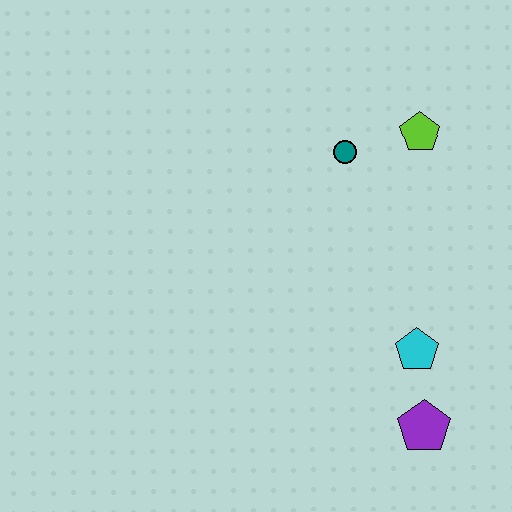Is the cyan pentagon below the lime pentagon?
Yes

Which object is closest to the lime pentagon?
The teal circle is closest to the lime pentagon.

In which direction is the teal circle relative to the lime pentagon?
The teal circle is to the left of the lime pentagon.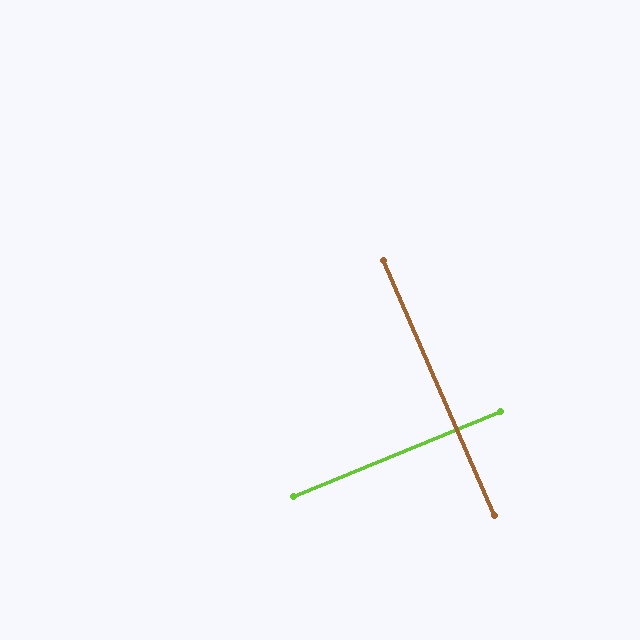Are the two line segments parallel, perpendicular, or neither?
Perpendicular — they meet at approximately 89°.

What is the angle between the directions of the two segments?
Approximately 89 degrees.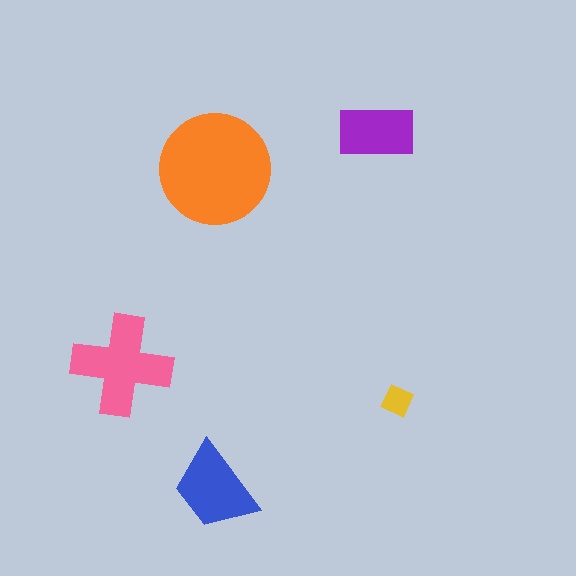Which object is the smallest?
The yellow diamond.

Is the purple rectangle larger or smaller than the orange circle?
Smaller.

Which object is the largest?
The orange circle.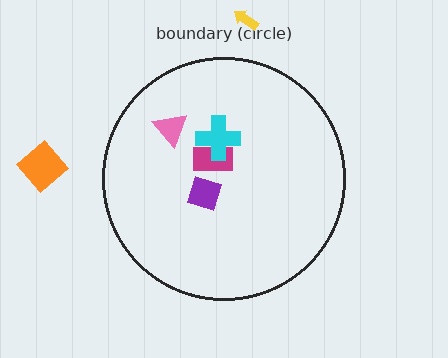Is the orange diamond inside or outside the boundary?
Outside.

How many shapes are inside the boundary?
4 inside, 2 outside.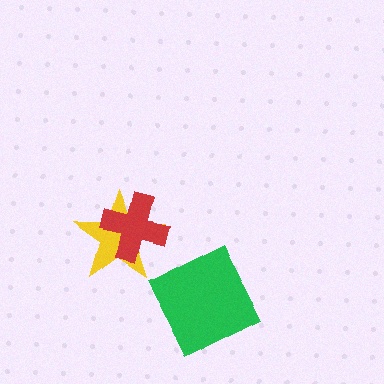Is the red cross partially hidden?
No, no other shape covers it.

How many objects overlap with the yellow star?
1 object overlaps with the yellow star.